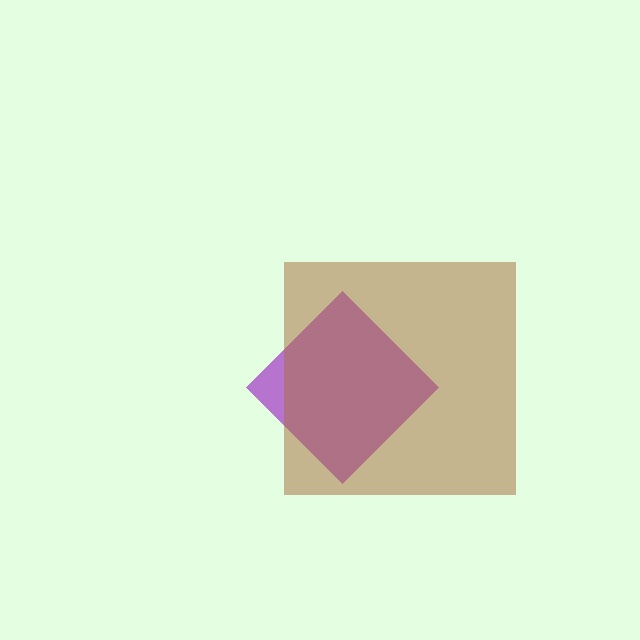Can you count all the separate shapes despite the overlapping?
Yes, there are 2 separate shapes.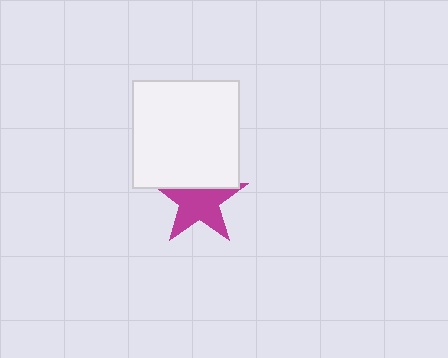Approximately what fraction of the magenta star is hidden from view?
Roughly 31% of the magenta star is hidden behind the white square.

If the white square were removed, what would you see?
You would see the complete magenta star.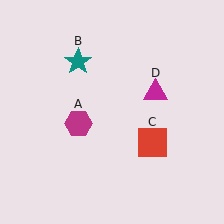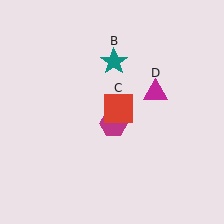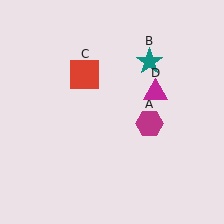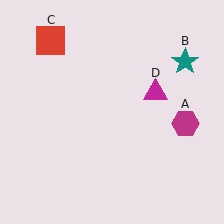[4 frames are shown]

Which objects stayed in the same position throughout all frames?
Magenta triangle (object D) remained stationary.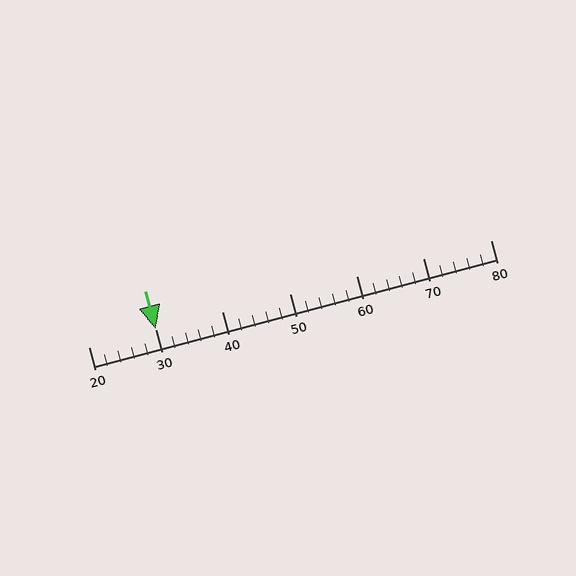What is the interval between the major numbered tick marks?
The major tick marks are spaced 10 units apart.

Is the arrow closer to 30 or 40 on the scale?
The arrow is closer to 30.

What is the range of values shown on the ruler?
The ruler shows values from 20 to 80.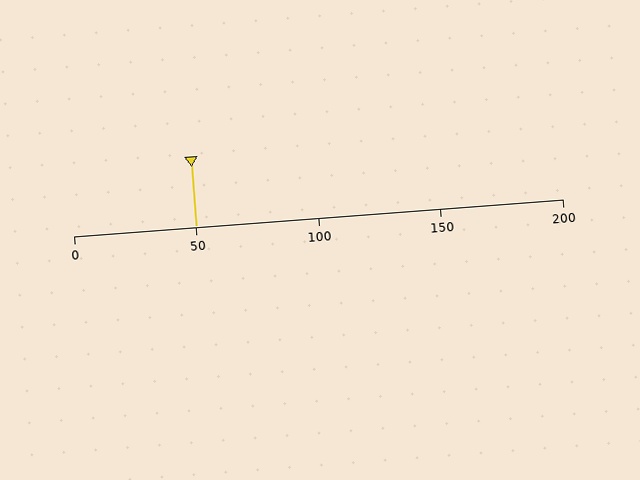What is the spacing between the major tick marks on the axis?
The major ticks are spaced 50 apart.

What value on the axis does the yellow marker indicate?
The marker indicates approximately 50.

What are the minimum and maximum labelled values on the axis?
The axis runs from 0 to 200.